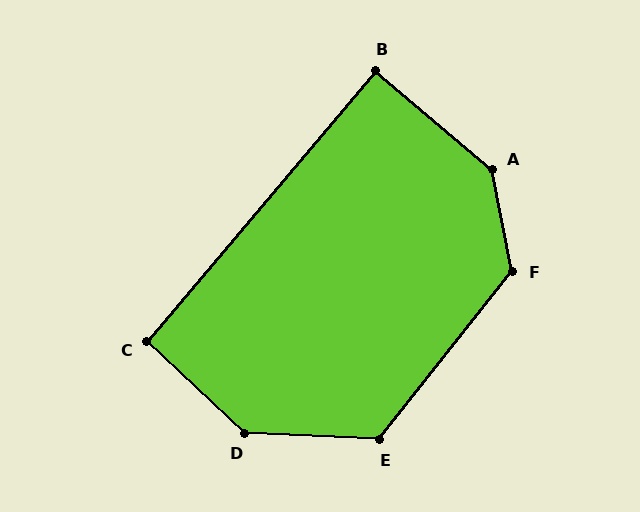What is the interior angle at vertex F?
Approximately 131 degrees (obtuse).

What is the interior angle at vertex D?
Approximately 139 degrees (obtuse).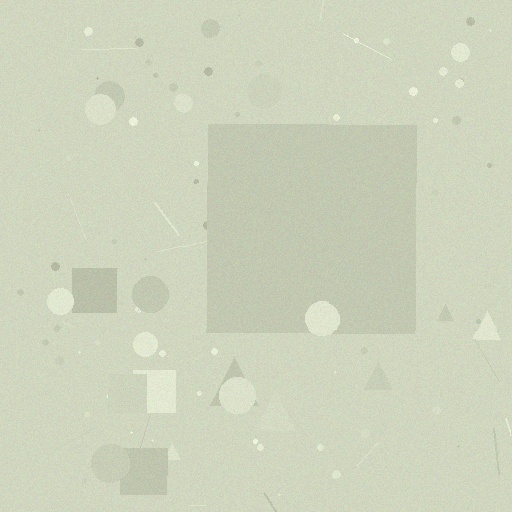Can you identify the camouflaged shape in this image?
The camouflaged shape is a square.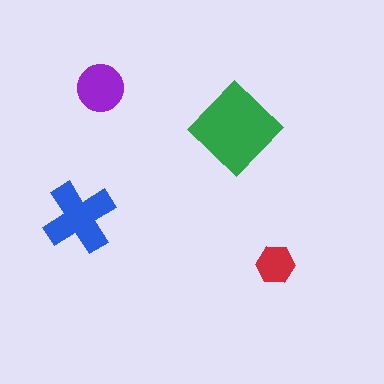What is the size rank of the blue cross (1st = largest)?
2nd.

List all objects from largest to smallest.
The green diamond, the blue cross, the purple circle, the red hexagon.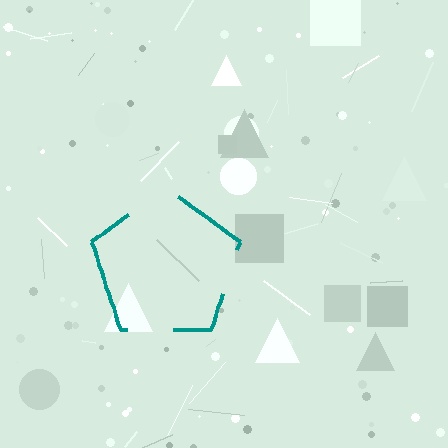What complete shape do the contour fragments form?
The contour fragments form a pentagon.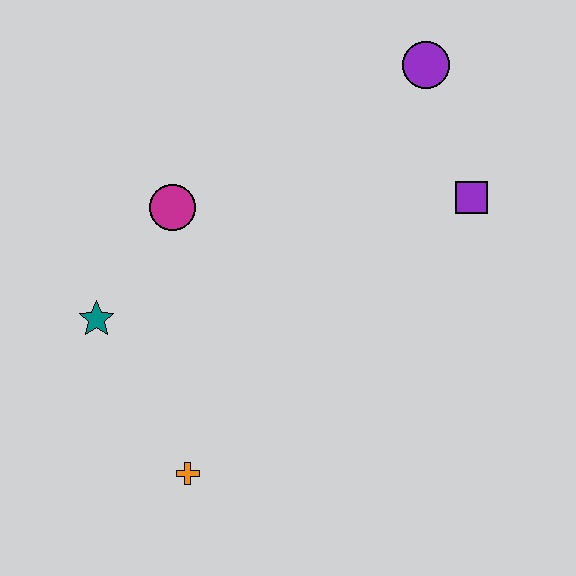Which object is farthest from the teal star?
The purple circle is farthest from the teal star.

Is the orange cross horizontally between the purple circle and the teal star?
Yes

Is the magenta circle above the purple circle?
No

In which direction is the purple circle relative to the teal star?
The purple circle is to the right of the teal star.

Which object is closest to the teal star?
The magenta circle is closest to the teal star.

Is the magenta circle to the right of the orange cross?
No